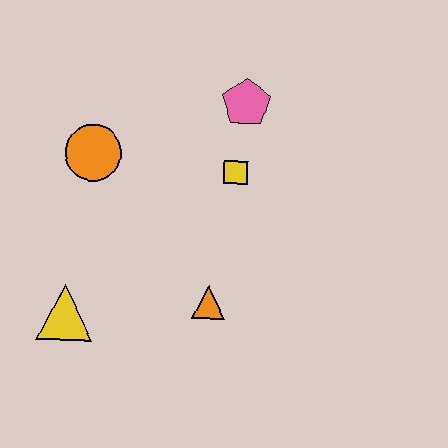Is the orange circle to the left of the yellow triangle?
No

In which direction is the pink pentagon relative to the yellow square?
The pink pentagon is above the yellow square.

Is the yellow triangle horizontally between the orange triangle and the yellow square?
No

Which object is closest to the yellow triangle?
The orange triangle is closest to the yellow triangle.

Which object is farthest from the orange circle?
The orange triangle is farthest from the orange circle.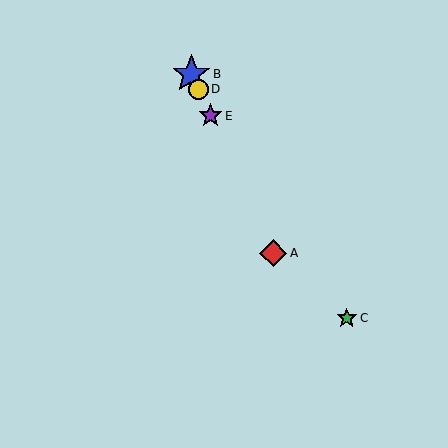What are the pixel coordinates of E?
Object E is at (210, 116).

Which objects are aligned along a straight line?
Objects A, B, D, E are aligned along a straight line.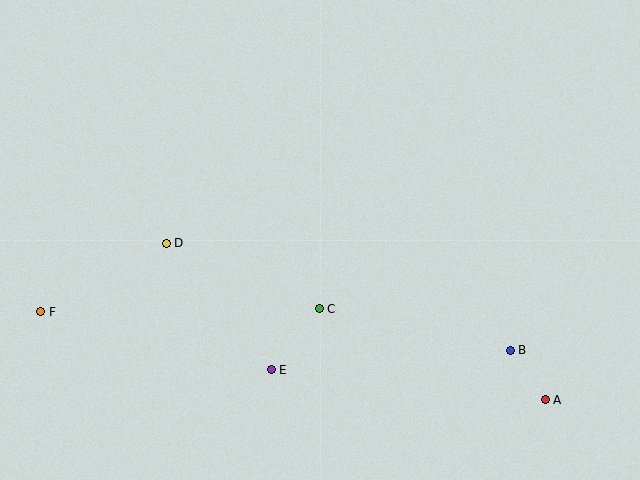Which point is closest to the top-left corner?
Point D is closest to the top-left corner.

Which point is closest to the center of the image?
Point C at (319, 309) is closest to the center.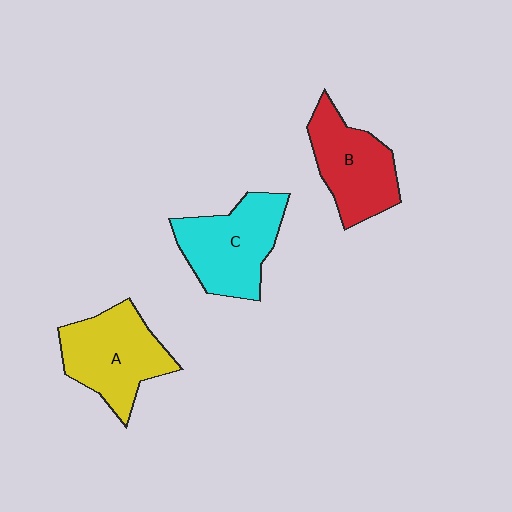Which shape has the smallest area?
Shape B (red).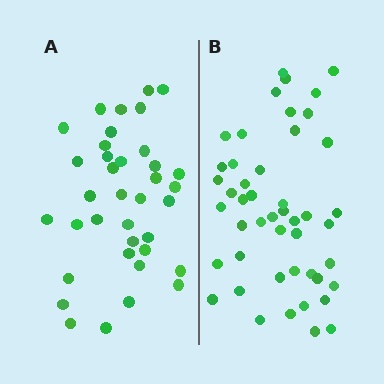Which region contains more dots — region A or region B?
Region B (the right region) has more dots.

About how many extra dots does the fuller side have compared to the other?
Region B has roughly 10 or so more dots than region A.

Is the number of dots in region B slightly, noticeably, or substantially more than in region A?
Region B has noticeably more, but not dramatically so. The ratio is roughly 1.3 to 1.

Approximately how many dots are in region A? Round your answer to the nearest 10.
About 40 dots. (The exact count is 37, which rounds to 40.)